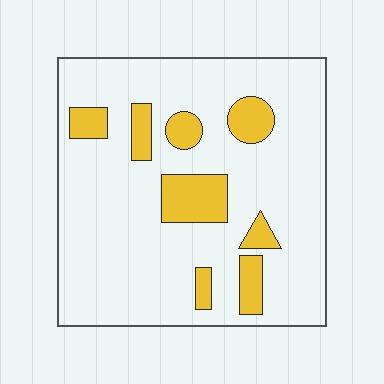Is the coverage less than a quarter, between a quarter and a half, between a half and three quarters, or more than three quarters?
Less than a quarter.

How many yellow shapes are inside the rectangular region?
8.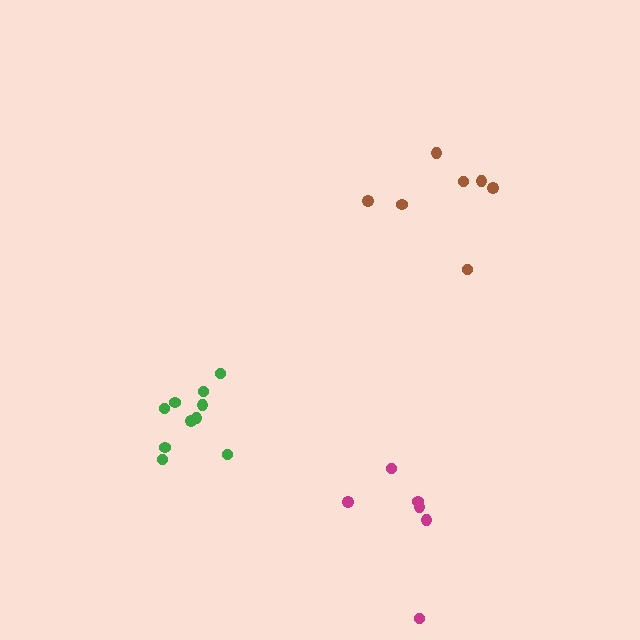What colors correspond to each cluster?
The clusters are colored: magenta, brown, green.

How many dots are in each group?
Group 1: 6 dots, Group 2: 7 dots, Group 3: 10 dots (23 total).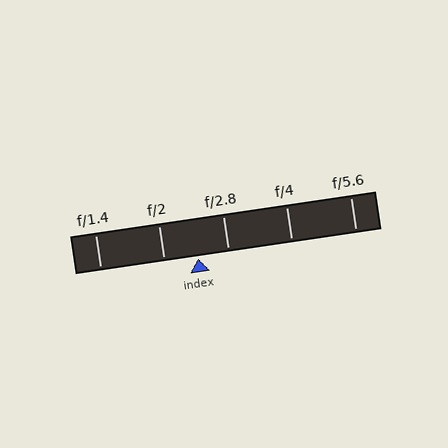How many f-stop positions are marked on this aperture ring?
There are 5 f-stop positions marked.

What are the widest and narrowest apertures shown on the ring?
The widest aperture shown is f/1.4 and the narrowest is f/5.6.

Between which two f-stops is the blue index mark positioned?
The index mark is between f/2 and f/2.8.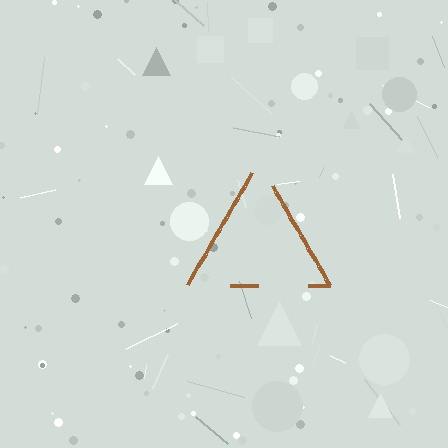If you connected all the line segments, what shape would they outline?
They would outline a triangle.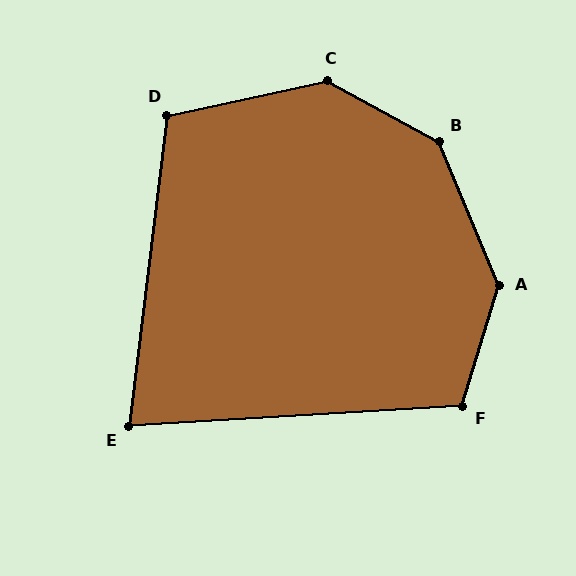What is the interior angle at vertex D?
Approximately 109 degrees (obtuse).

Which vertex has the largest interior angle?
A, at approximately 141 degrees.